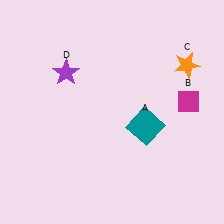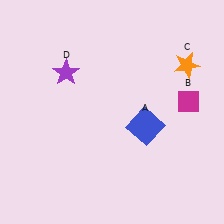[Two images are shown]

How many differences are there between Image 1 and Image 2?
There is 1 difference between the two images.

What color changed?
The square (A) changed from teal in Image 1 to blue in Image 2.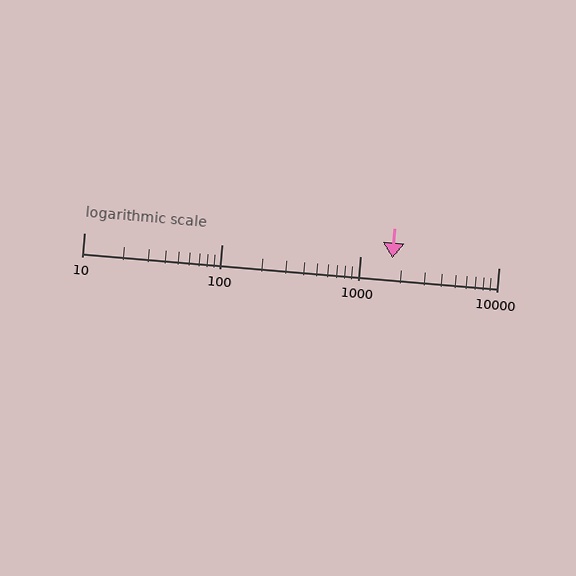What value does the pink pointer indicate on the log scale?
The pointer indicates approximately 1700.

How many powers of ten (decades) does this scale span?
The scale spans 3 decades, from 10 to 10000.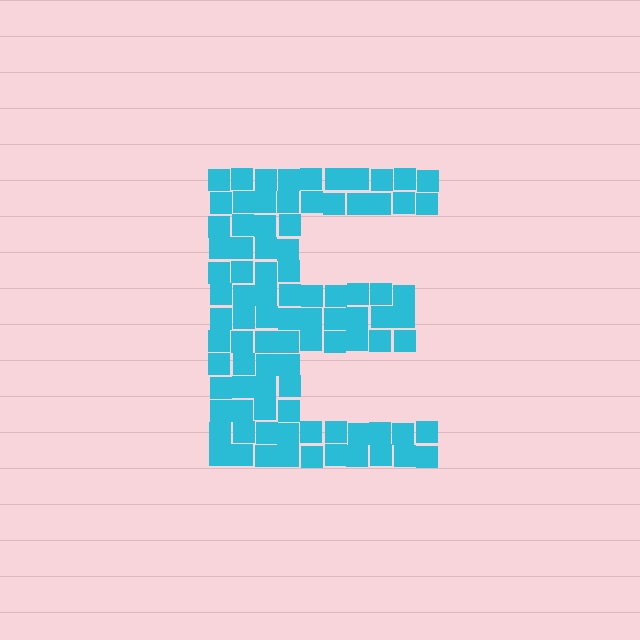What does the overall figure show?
The overall figure shows the letter E.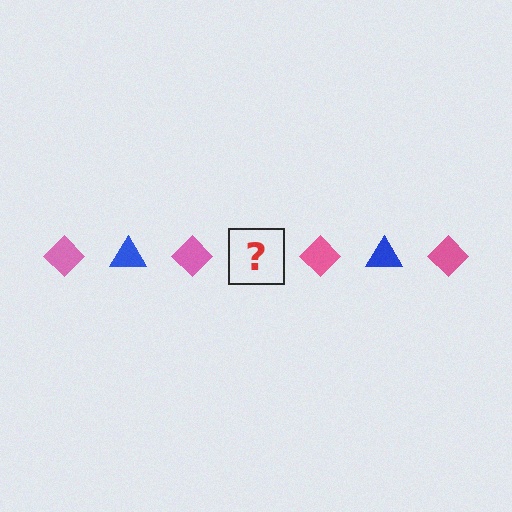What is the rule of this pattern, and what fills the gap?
The rule is that the pattern alternates between pink diamond and blue triangle. The gap should be filled with a blue triangle.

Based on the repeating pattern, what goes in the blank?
The blank should be a blue triangle.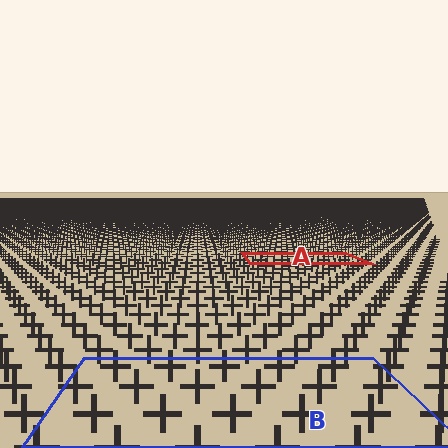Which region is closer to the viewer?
Region B is closer. The texture elements there are larger and more spread out.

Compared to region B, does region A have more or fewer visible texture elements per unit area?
Region A has more texture elements per unit area — they are packed more densely because it is farther away.